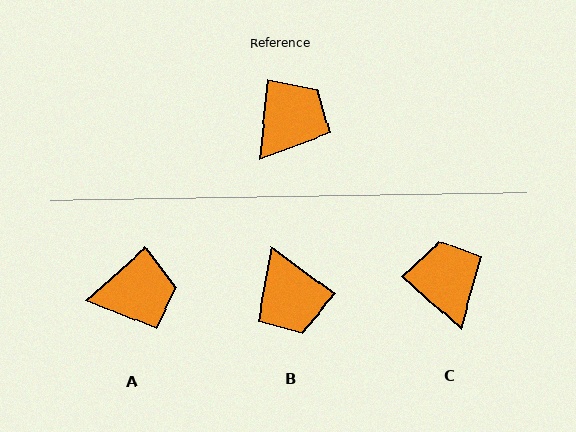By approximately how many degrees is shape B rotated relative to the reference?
Approximately 120 degrees clockwise.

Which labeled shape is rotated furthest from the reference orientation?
B, about 120 degrees away.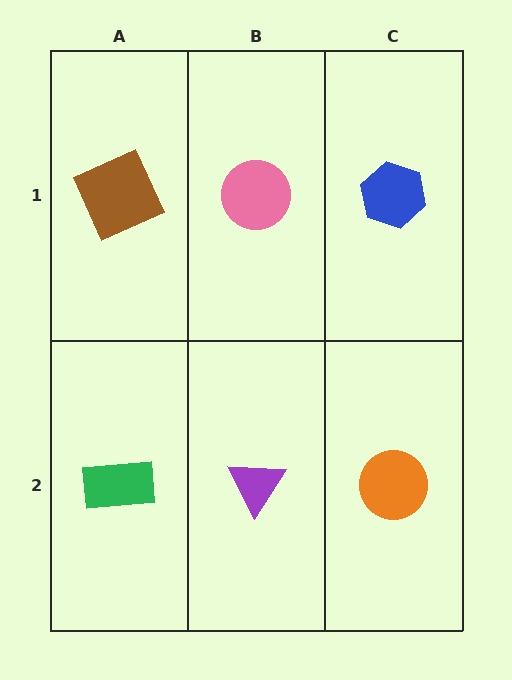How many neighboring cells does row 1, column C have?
2.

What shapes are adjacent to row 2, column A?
A brown square (row 1, column A), a purple triangle (row 2, column B).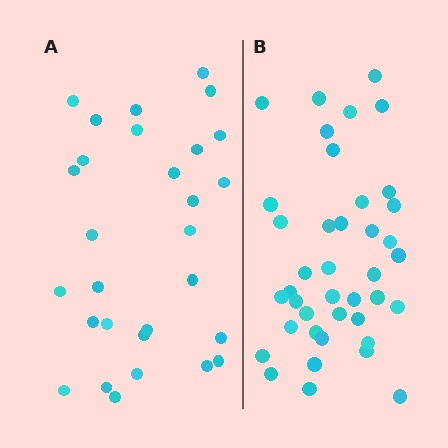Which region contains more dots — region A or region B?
Region B (the right region) has more dots.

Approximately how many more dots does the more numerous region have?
Region B has roughly 12 or so more dots than region A.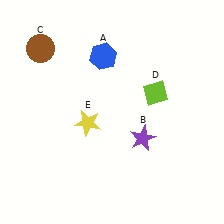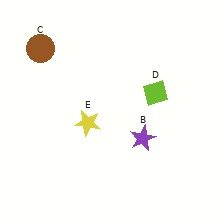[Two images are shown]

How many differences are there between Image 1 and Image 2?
There is 1 difference between the two images.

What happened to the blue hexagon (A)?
The blue hexagon (A) was removed in Image 2. It was in the top-left area of Image 1.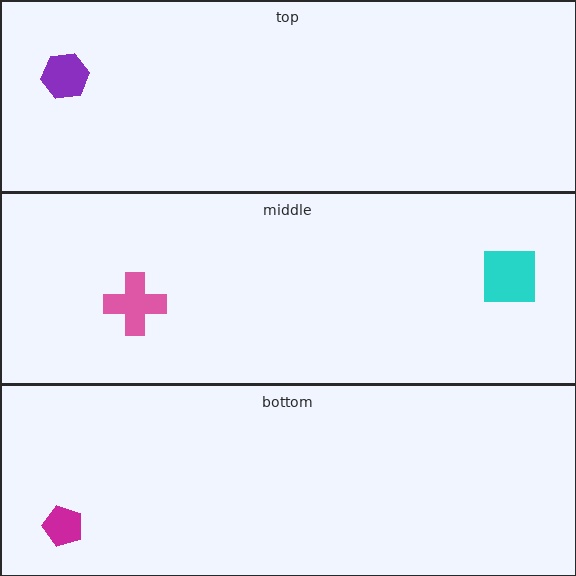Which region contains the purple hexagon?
The top region.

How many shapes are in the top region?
1.